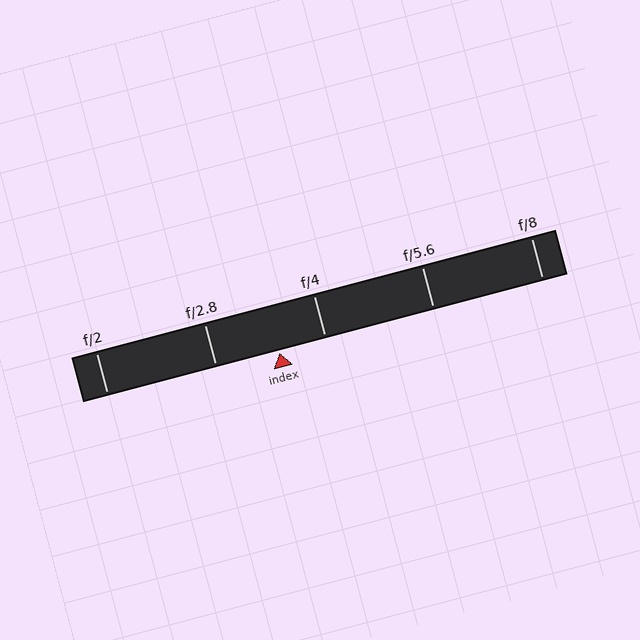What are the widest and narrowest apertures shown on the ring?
The widest aperture shown is f/2 and the narrowest is f/8.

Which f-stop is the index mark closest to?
The index mark is closest to f/4.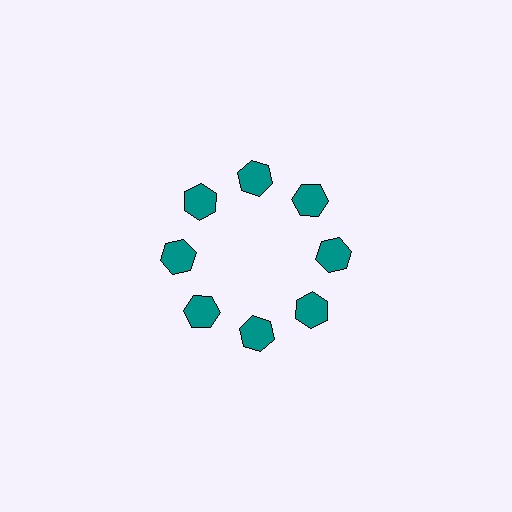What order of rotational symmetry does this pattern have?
This pattern has 8-fold rotational symmetry.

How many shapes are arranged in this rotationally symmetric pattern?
There are 8 shapes, arranged in 8 groups of 1.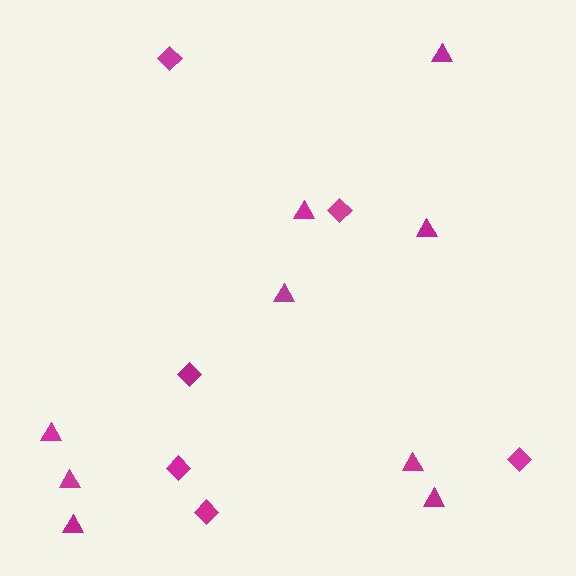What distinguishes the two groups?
There are 2 groups: one group of triangles (9) and one group of diamonds (6).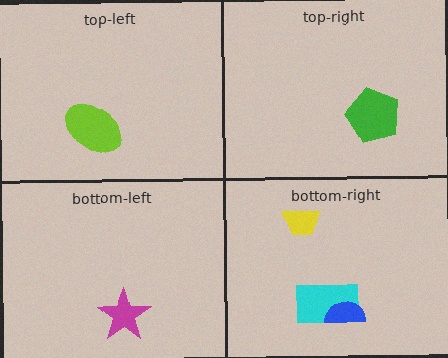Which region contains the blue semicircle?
The bottom-right region.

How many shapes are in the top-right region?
1.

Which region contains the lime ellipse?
The top-left region.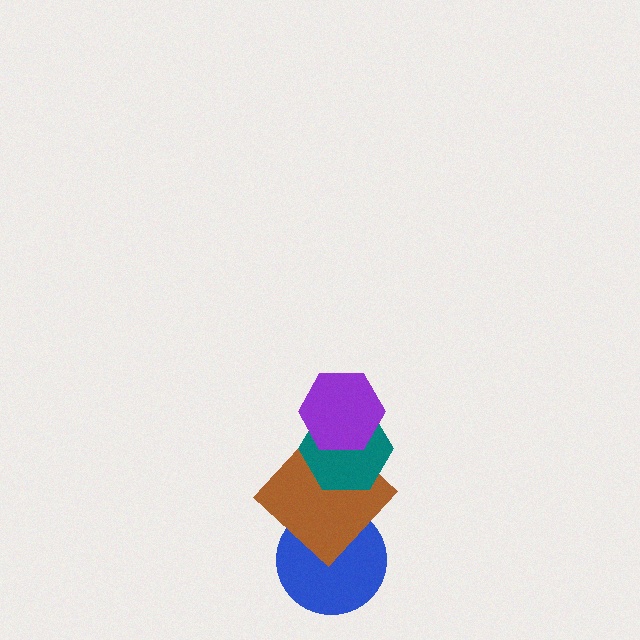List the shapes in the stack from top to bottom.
From top to bottom: the purple hexagon, the teal hexagon, the brown diamond, the blue circle.